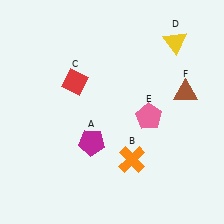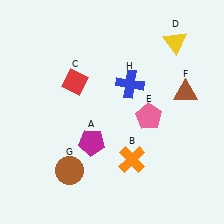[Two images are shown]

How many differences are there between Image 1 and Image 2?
There are 2 differences between the two images.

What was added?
A brown circle (G), a blue cross (H) were added in Image 2.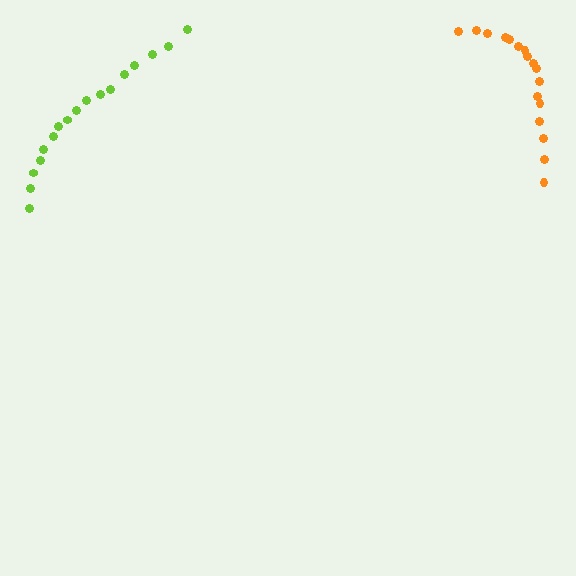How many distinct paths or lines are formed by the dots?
There are 2 distinct paths.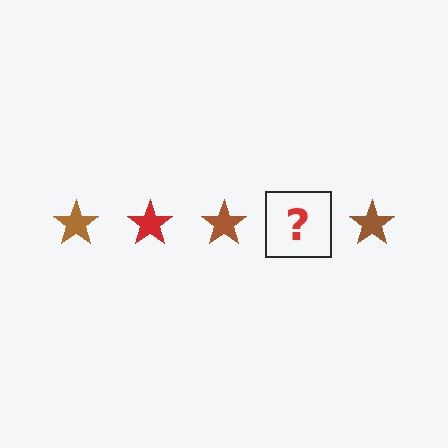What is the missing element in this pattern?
The missing element is a red star.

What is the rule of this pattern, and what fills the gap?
The rule is that the pattern cycles through brown, red stars. The gap should be filled with a red star.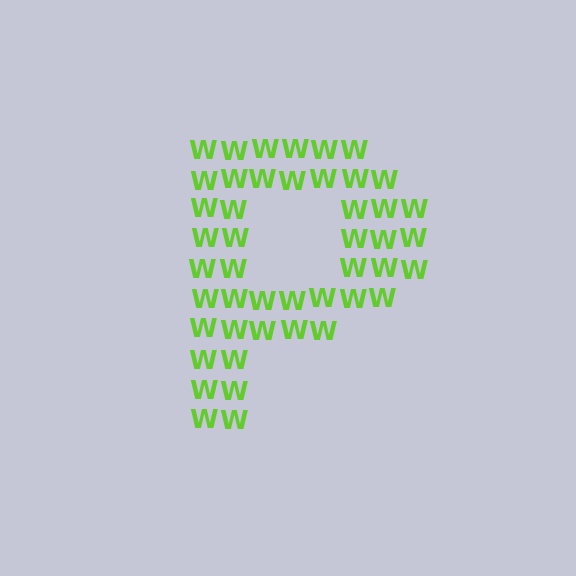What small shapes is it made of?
It is made of small letter W's.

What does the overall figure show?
The overall figure shows the letter P.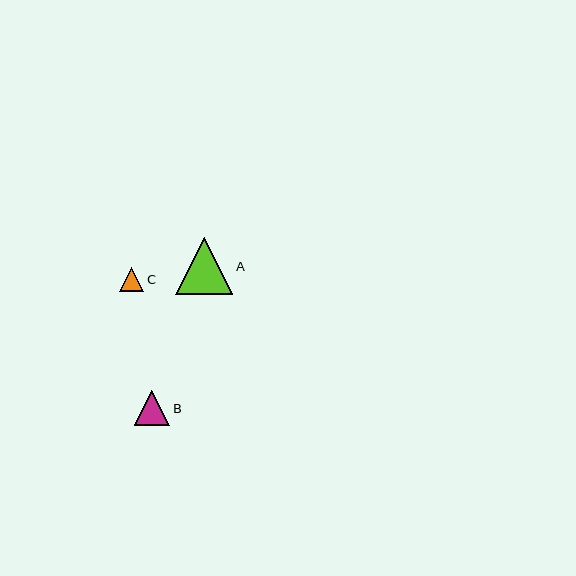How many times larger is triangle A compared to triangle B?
Triangle A is approximately 1.6 times the size of triangle B.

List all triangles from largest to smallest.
From largest to smallest: A, B, C.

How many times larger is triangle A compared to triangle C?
Triangle A is approximately 2.3 times the size of triangle C.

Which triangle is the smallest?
Triangle C is the smallest with a size of approximately 24 pixels.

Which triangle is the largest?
Triangle A is the largest with a size of approximately 57 pixels.